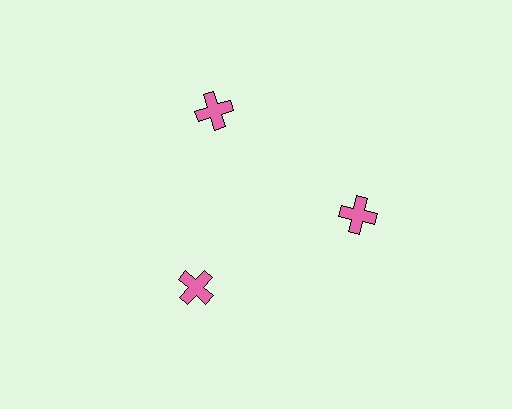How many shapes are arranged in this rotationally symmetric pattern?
There are 3 shapes, arranged in 3 groups of 1.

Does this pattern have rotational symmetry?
Yes, this pattern has 3-fold rotational symmetry. It looks the same after rotating 120 degrees around the center.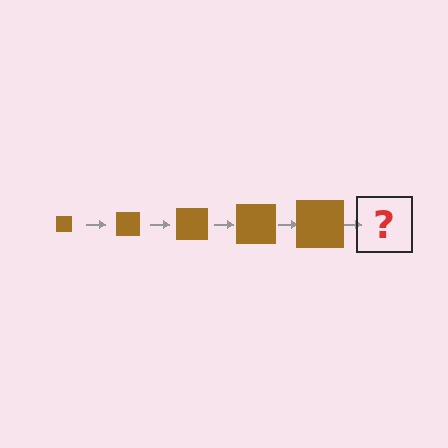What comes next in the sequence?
The next element should be a brown square, larger than the previous one.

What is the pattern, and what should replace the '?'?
The pattern is that the square gets progressively larger each step. The '?' should be a brown square, larger than the previous one.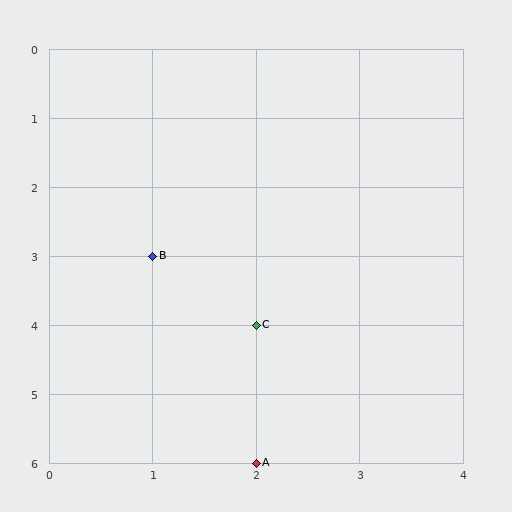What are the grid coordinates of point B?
Point B is at grid coordinates (1, 3).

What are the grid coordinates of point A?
Point A is at grid coordinates (2, 6).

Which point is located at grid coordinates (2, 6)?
Point A is at (2, 6).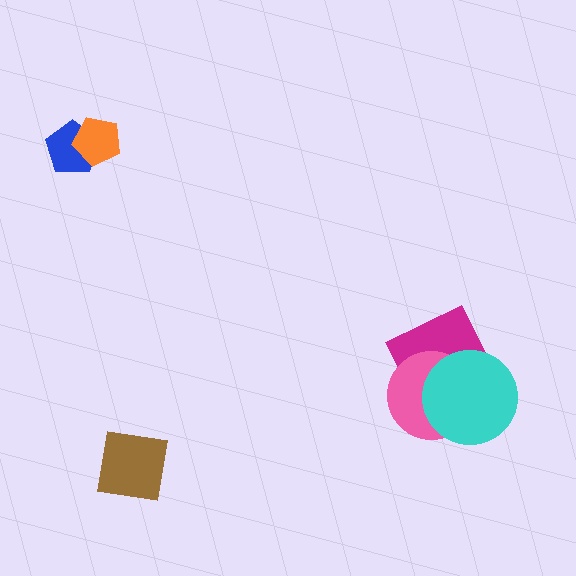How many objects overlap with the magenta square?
2 objects overlap with the magenta square.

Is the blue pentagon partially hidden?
Yes, it is partially covered by another shape.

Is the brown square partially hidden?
No, no other shape covers it.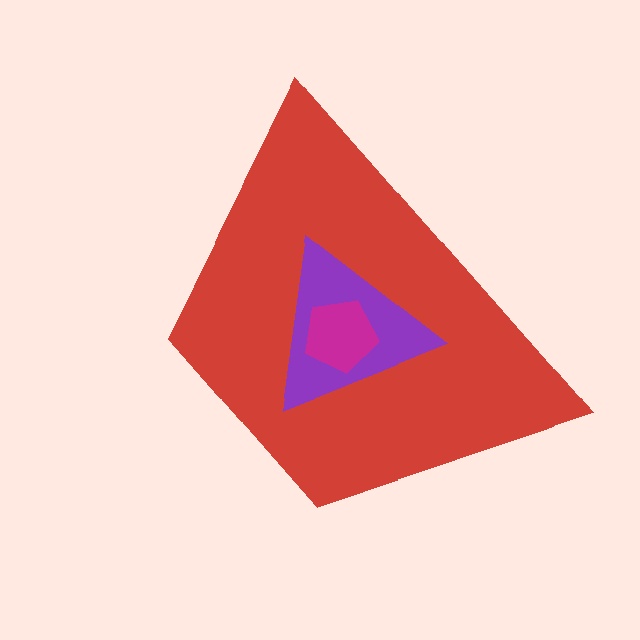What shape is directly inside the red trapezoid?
The purple triangle.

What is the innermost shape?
The magenta pentagon.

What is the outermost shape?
The red trapezoid.